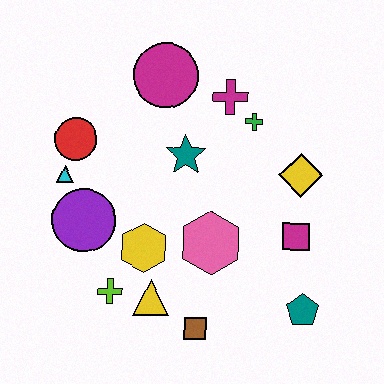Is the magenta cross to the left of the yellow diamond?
Yes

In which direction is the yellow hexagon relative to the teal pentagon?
The yellow hexagon is to the left of the teal pentagon.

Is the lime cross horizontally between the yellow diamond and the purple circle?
Yes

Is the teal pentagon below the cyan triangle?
Yes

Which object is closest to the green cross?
The magenta cross is closest to the green cross.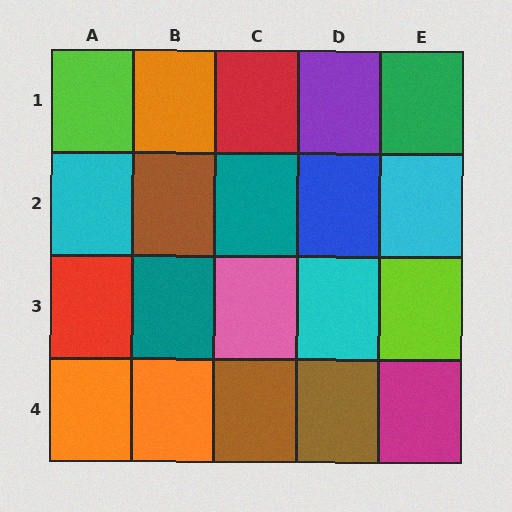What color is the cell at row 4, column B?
Orange.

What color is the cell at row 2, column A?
Cyan.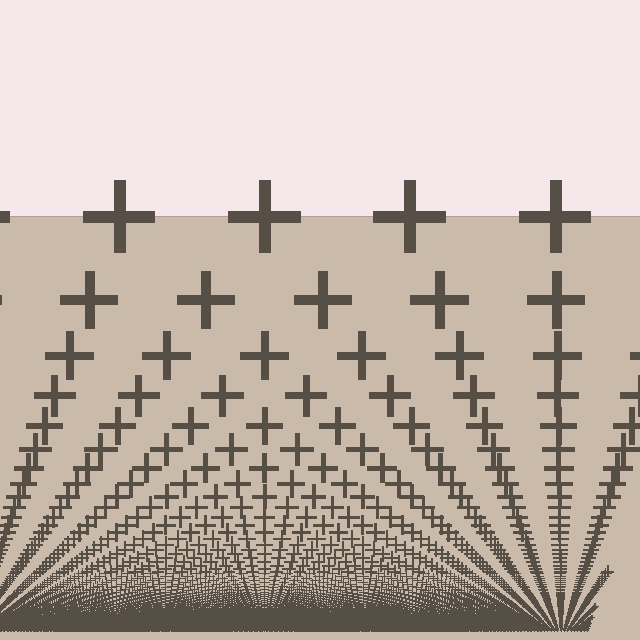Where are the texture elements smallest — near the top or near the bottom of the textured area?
Near the bottom.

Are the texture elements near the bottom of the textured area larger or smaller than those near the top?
Smaller. The gradient is inverted — elements near the bottom are smaller and denser.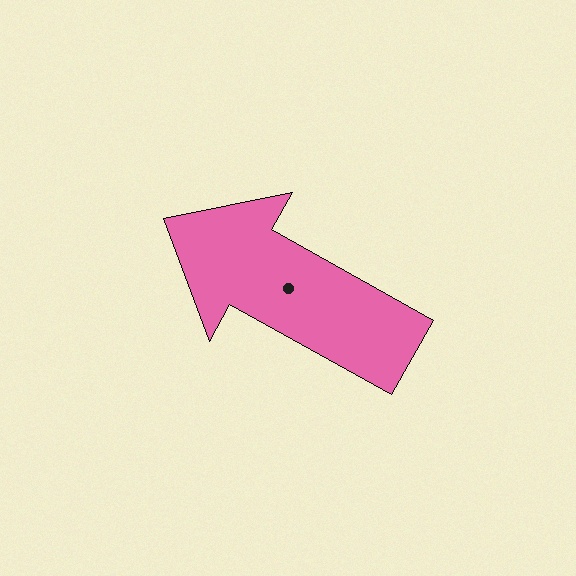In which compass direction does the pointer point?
Northwest.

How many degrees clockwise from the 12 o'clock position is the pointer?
Approximately 299 degrees.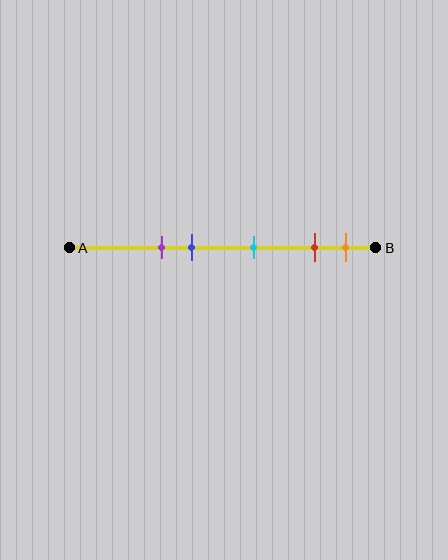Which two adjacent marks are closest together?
The red and orange marks are the closest adjacent pair.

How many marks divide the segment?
There are 5 marks dividing the segment.